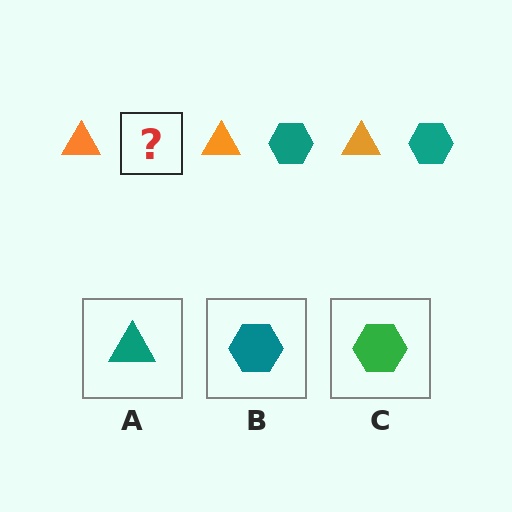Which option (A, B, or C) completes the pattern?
B.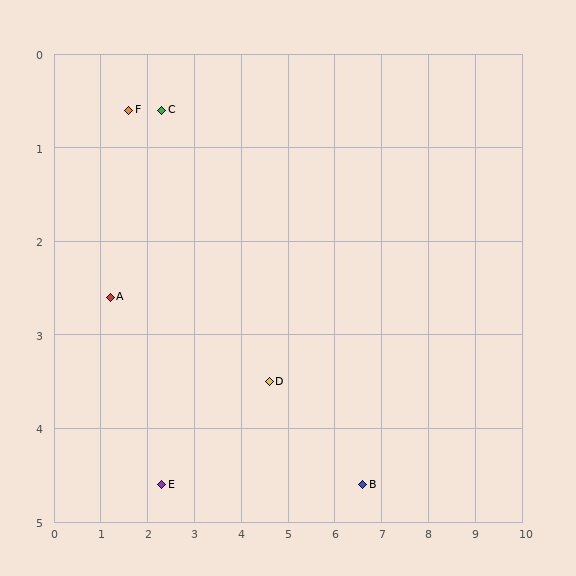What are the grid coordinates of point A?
Point A is at approximately (1.2, 2.6).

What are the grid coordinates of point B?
Point B is at approximately (6.6, 4.6).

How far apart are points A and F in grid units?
Points A and F are about 2.0 grid units apart.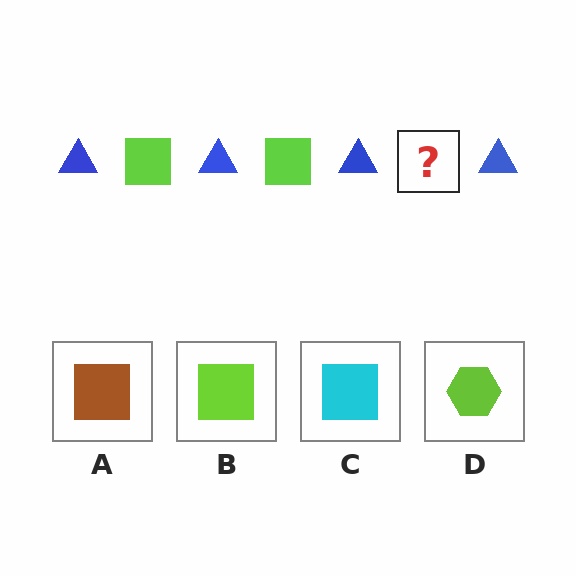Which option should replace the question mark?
Option B.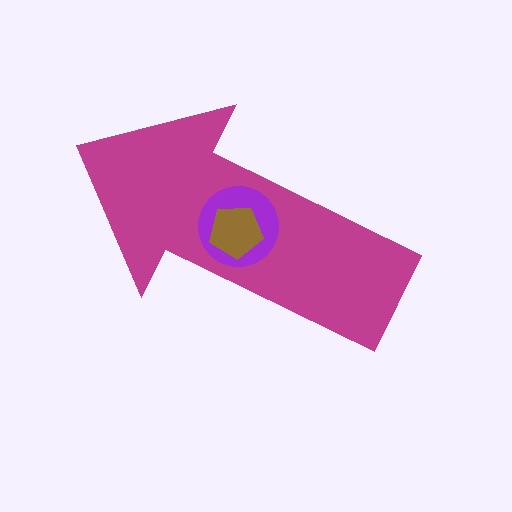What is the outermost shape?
The magenta arrow.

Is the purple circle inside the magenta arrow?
Yes.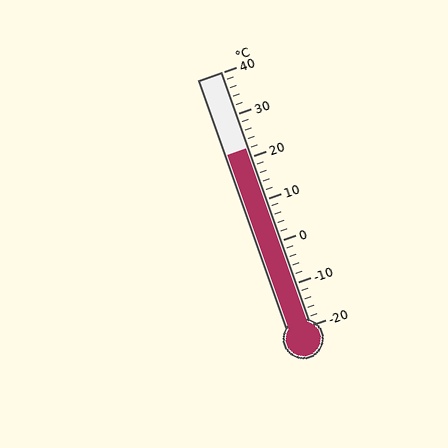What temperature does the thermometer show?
The thermometer shows approximately 22°C.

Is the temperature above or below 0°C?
The temperature is above 0°C.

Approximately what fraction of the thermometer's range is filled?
The thermometer is filled to approximately 70% of its range.